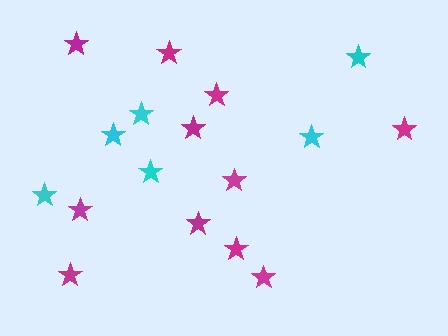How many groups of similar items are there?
There are 2 groups: one group of magenta stars (11) and one group of cyan stars (6).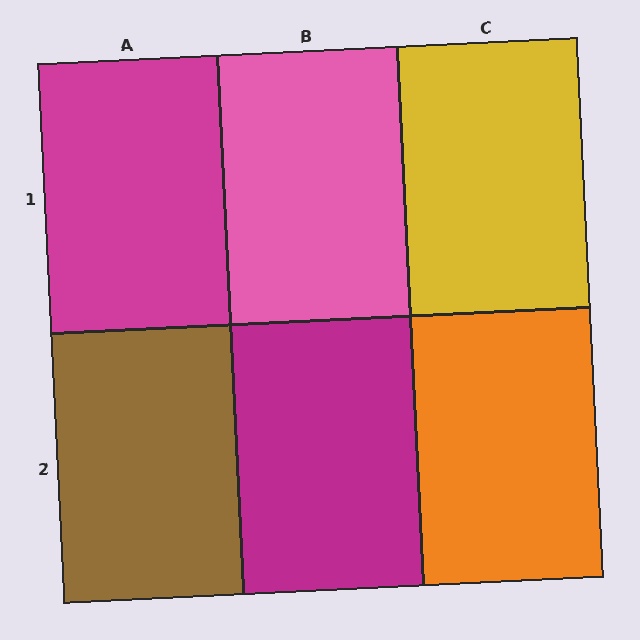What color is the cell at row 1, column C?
Yellow.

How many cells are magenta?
2 cells are magenta.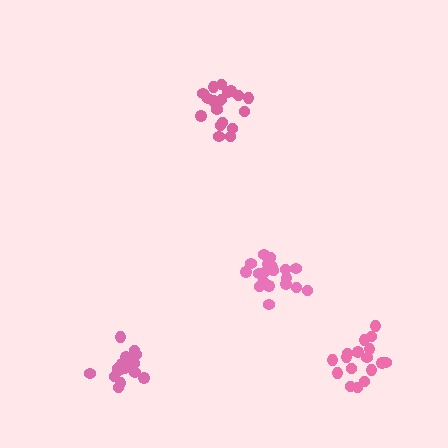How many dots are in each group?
Group 1: 17 dots, Group 2: 17 dots, Group 3: 19 dots, Group 4: 19 dots (72 total).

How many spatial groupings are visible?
There are 4 spatial groupings.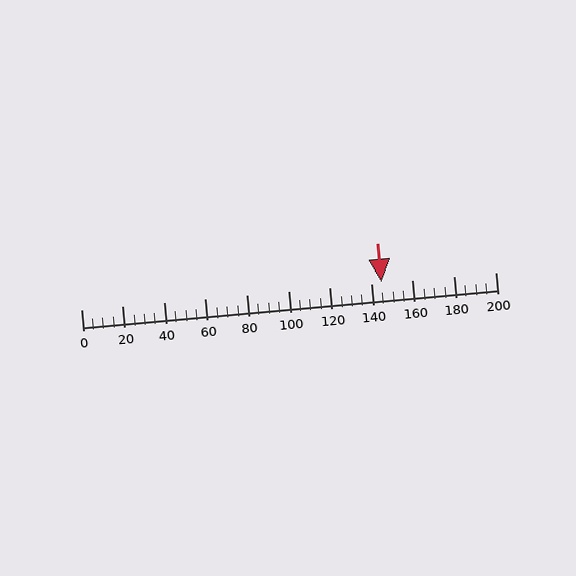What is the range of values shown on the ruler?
The ruler shows values from 0 to 200.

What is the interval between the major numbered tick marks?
The major tick marks are spaced 20 units apart.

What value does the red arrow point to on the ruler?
The red arrow points to approximately 145.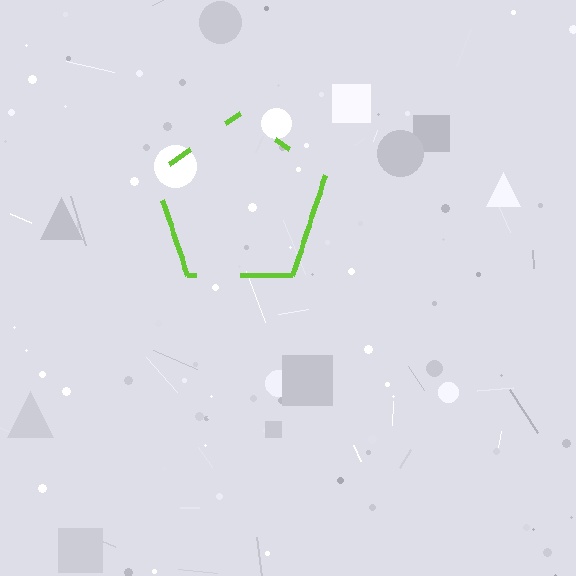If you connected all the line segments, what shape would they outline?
They would outline a pentagon.